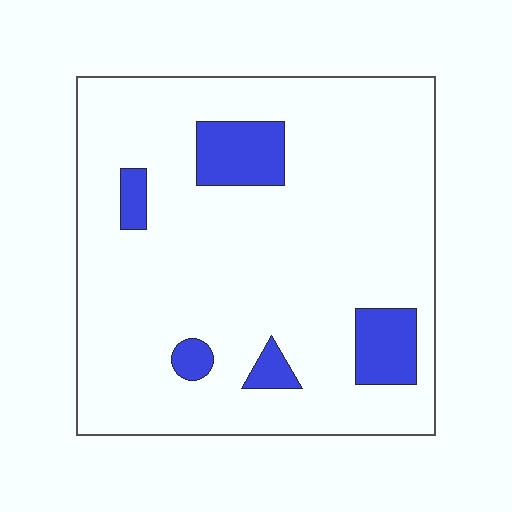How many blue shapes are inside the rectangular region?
5.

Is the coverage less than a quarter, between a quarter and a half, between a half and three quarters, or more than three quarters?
Less than a quarter.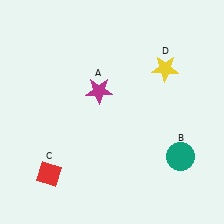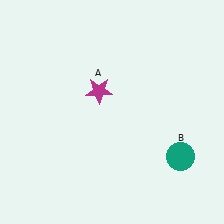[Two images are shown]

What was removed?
The red diamond (C), the yellow star (D) were removed in Image 2.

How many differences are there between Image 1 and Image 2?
There are 2 differences between the two images.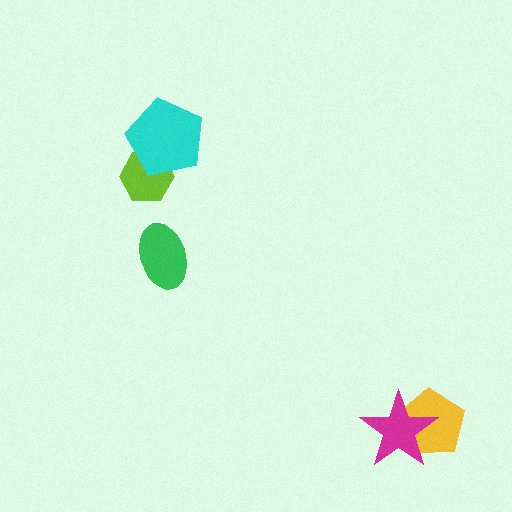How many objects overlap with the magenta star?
1 object overlaps with the magenta star.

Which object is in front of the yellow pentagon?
The magenta star is in front of the yellow pentagon.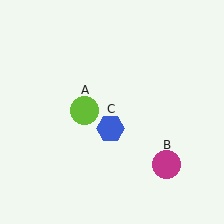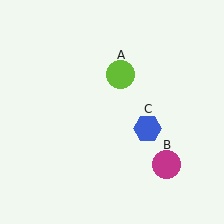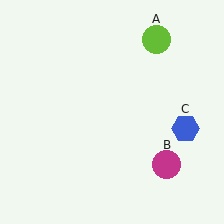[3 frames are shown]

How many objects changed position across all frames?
2 objects changed position: lime circle (object A), blue hexagon (object C).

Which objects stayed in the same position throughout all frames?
Magenta circle (object B) remained stationary.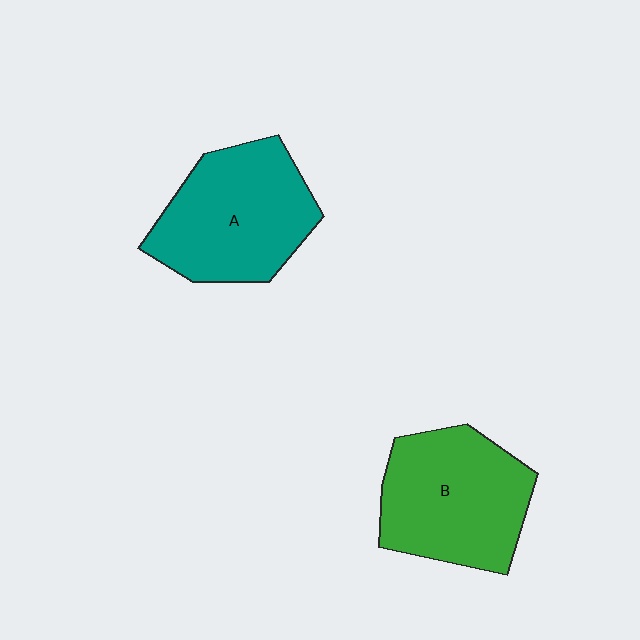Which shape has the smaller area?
Shape B (green).